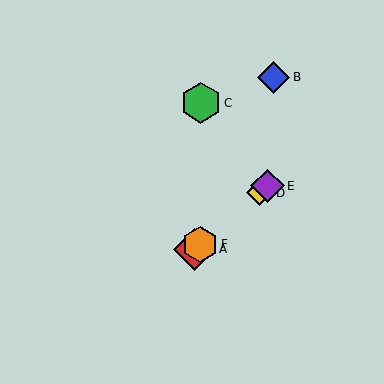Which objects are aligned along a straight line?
Objects A, D, E, F are aligned along a straight line.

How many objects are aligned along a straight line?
4 objects (A, D, E, F) are aligned along a straight line.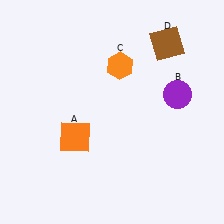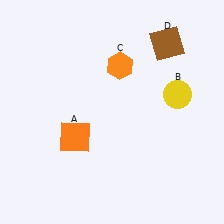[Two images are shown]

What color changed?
The circle (B) changed from purple in Image 1 to yellow in Image 2.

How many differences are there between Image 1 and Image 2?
There is 1 difference between the two images.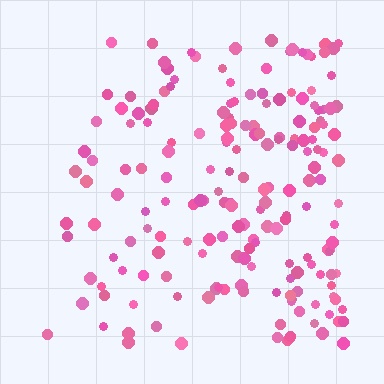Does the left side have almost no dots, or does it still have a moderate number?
Still a moderate number, just noticeably fewer than the right.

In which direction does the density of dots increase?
From left to right, with the right side densest.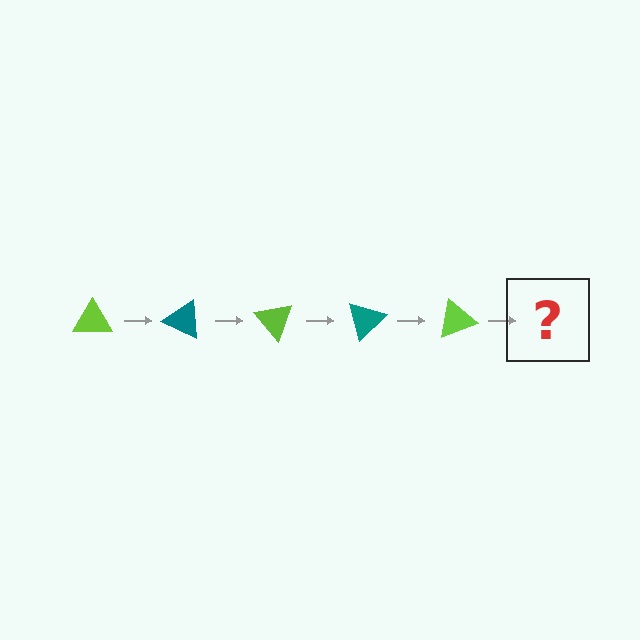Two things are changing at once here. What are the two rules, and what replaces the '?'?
The two rules are that it rotates 25 degrees each step and the color cycles through lime and teal. The '?' should be a teal triangle, rotated 125 degrees from the start.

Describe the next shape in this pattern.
It should be a teal triangle, rotated 125 degrees from the start.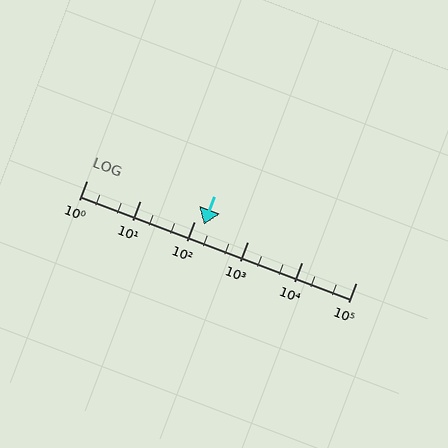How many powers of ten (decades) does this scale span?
The scale spans 5 decades, from 1 to 100000.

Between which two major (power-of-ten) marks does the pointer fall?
The pointer is between 100 and 1000.